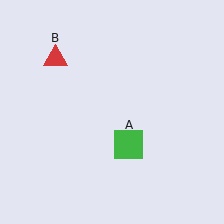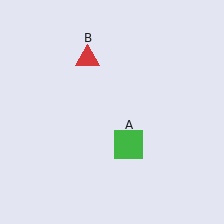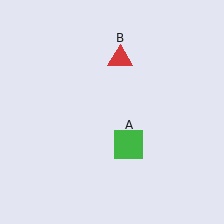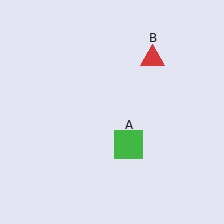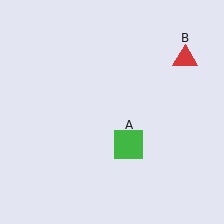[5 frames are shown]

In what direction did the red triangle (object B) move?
The red triangle (object B) moved right.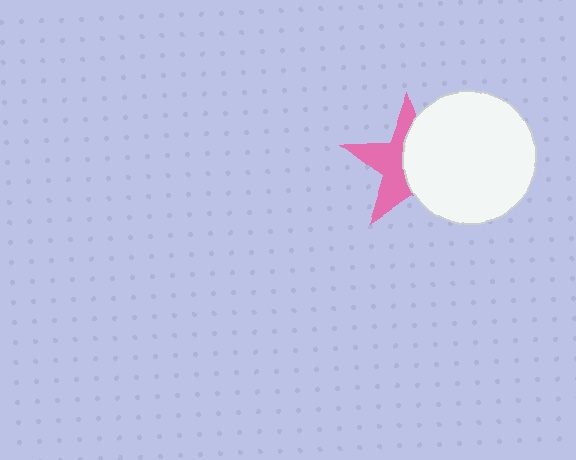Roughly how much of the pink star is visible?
About half of it is visible (roughly 48%).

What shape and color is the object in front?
The object in front is a white circle.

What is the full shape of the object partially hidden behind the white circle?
The partially hidden object is a pink star.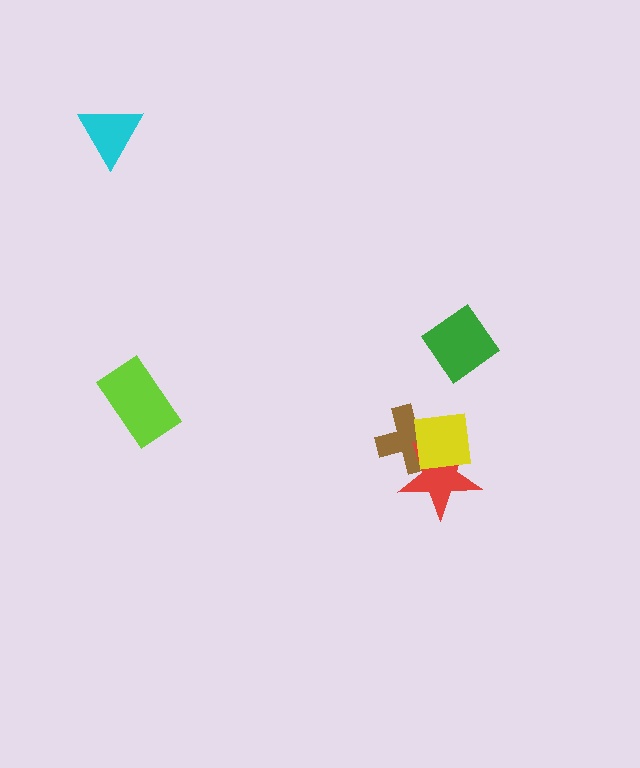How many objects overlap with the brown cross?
2 objects overlap with the brown cross.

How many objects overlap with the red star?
2 objects overlap with the red star.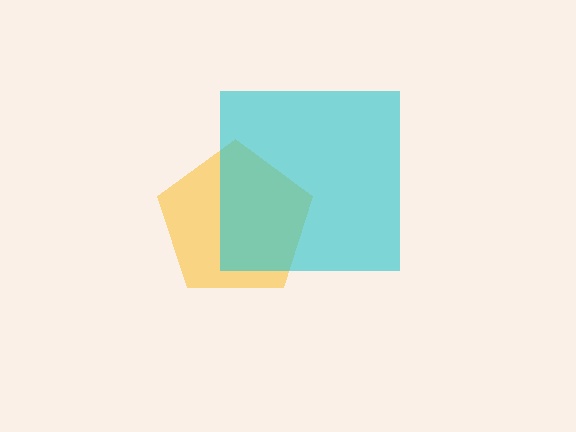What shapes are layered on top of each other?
The layered shapes are: a yellow pentagon, a cyan square.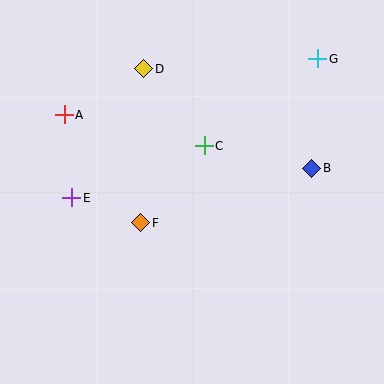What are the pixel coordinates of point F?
Point F is at (141, 223).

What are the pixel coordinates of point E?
Point E is at (72, 198).